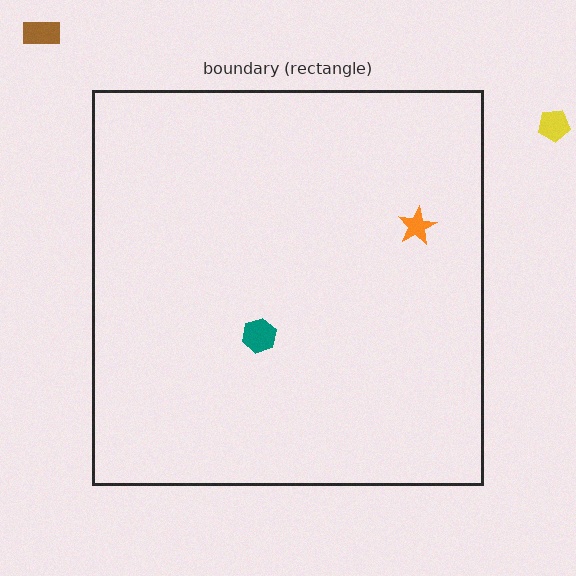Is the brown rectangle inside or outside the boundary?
Outside.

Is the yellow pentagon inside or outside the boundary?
Outside.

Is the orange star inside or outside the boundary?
Inside.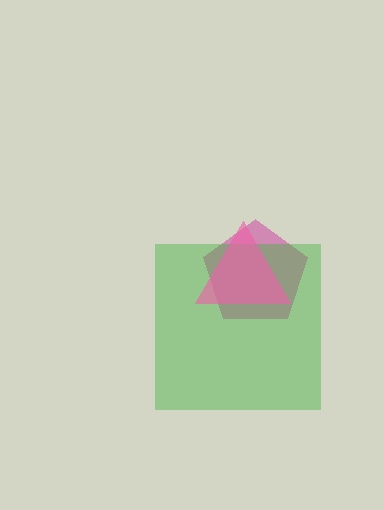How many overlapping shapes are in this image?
There are 3 overlapping shapes in the image.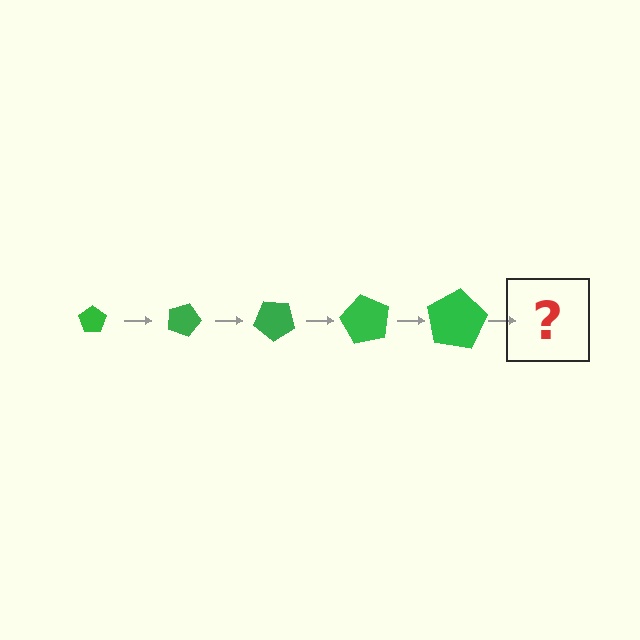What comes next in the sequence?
The next element should be a pentagon, larger than the previous one and rotated 100 degrees from the start.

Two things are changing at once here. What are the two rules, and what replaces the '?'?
The two rules are that the pentagon grows larger each step and it rotates 20 degrees each step. The '?' should be a pentagon, larger than the previous one and rotated 100 degrees from the start.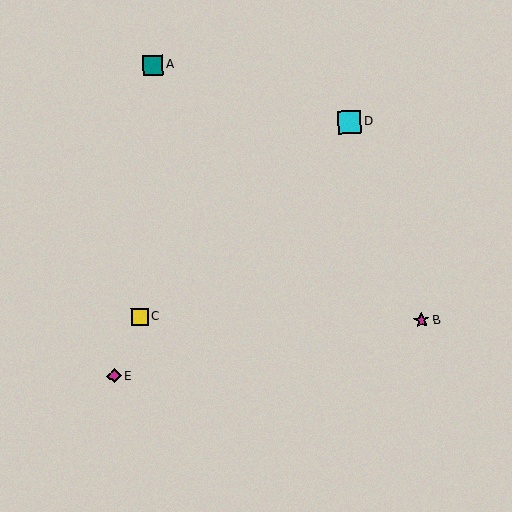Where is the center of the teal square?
The center of the teal square is at (153, 65).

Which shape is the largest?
The cyan square (labeled D) is the largest.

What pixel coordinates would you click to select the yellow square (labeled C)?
Click at (140, 317) to select the yellow square C.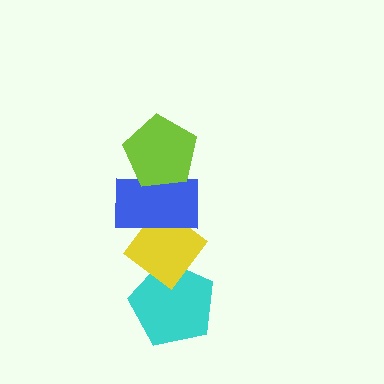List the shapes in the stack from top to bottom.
From top to bottom: the lime pentagon, the blue rectangle, the yellow diamond, the cyan pentagon.